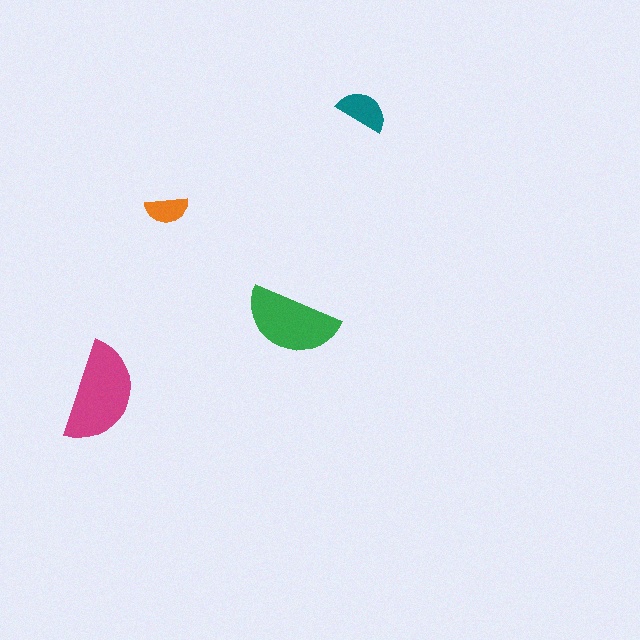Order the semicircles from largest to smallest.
the magenta one, the green one, the teal one, the orange one.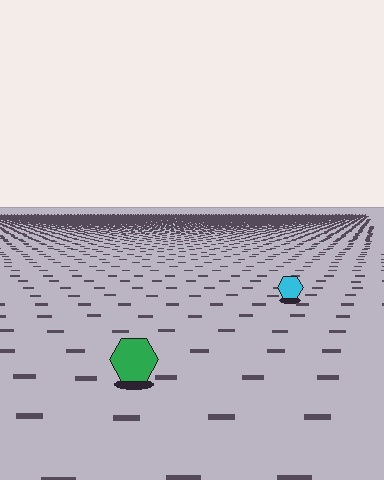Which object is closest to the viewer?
The green hexagon is closest. The texture marks near it are larger and more spread out.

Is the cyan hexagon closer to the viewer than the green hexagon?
No. The green hexagon is closer — you can tell from the texture gradient: the ground texture is coarser near it.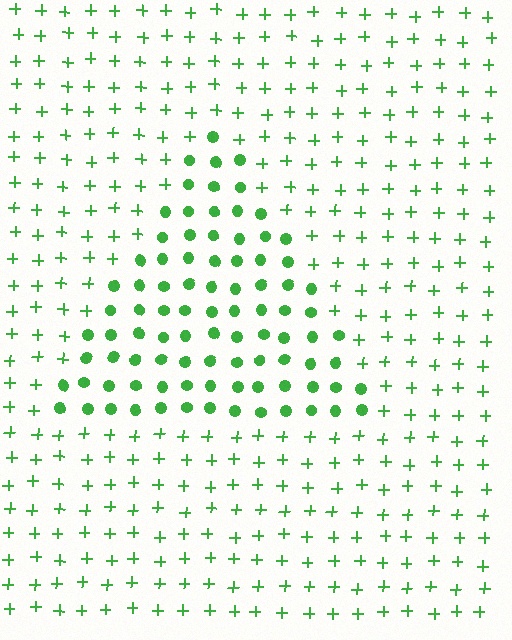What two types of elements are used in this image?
The image uses circles inside the triangle region and plus signs outside it.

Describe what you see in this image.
The image is filled with small green elements arranged in a uniform grid. A triangle-shaped region contains circles, while the surrounding area contains plus signs. The boundary is defined purely by the change in element shape.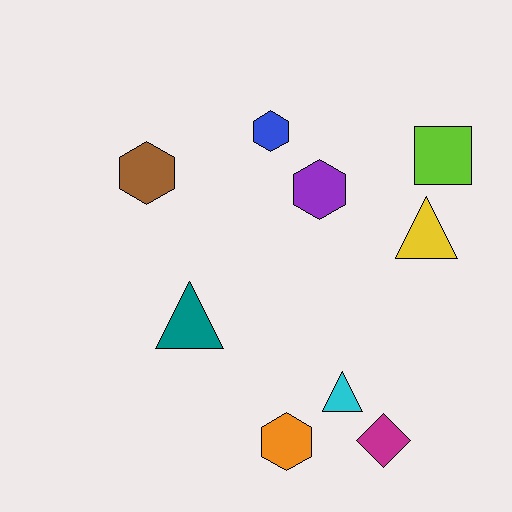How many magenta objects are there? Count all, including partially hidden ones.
There is 1 magenta object.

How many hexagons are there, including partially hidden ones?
There are 4 hexagons.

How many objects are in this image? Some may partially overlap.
There are 9 objects.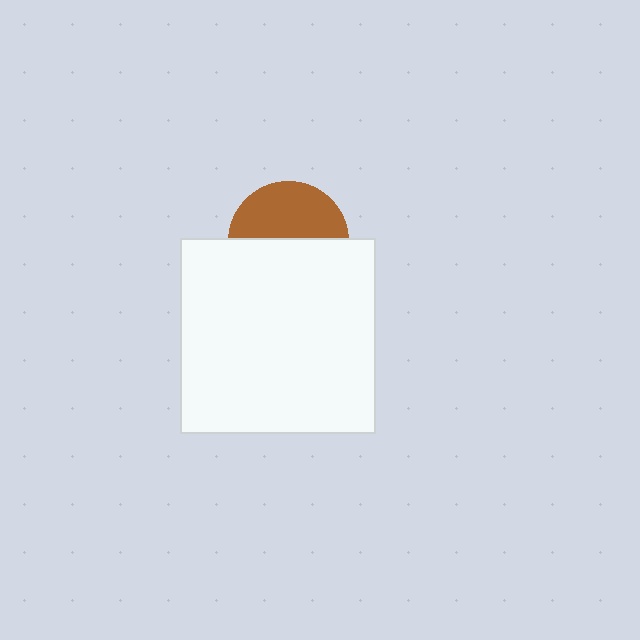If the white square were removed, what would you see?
You would see the complete brown circle.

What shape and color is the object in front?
The object in front is a white square.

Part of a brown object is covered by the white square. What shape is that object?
It is a circle.